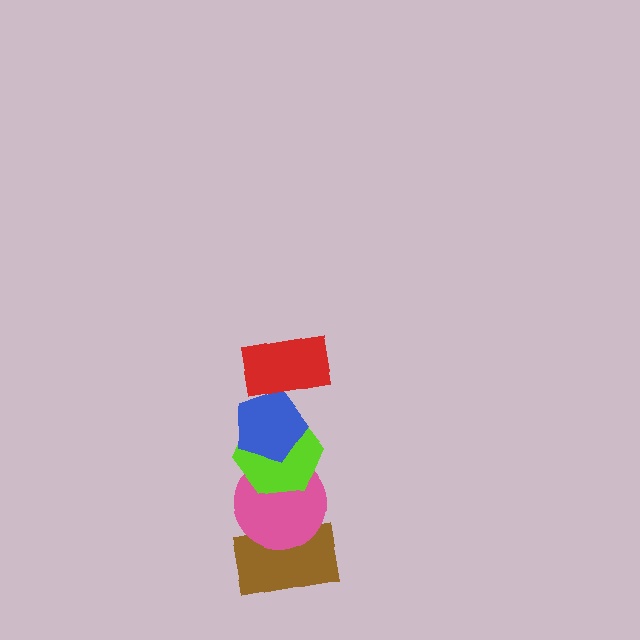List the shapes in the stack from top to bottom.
From top to bottom: the red rectangle, the blue pentagon, the lime hexagon, the pink circle, the brown rectangle.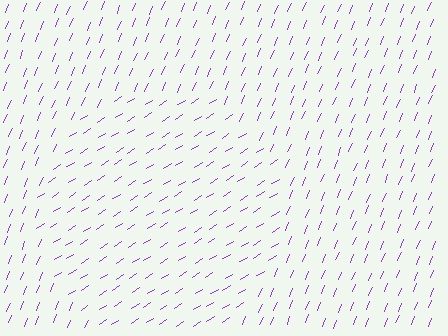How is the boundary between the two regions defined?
The boundary is defined purely by a change in line orientation (approximately 35 degrees difference). All lines are the same color and thickness.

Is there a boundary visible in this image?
Yes, there is a texture boundary formed by a change in line orientation.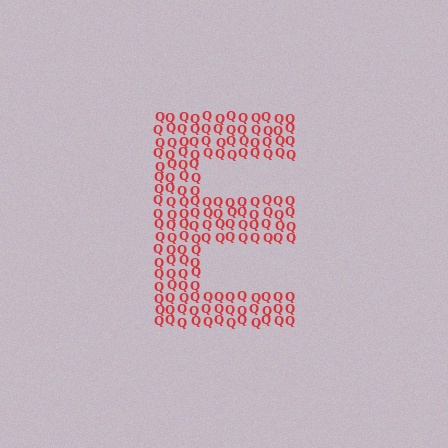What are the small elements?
The small elements are letter Q's.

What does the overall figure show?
The overall figure shows the letter E.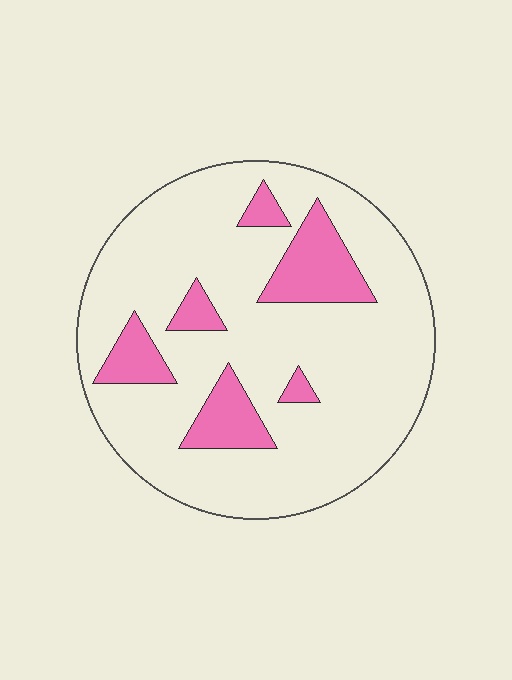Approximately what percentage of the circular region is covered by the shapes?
Approximately 20%.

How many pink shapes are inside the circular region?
6.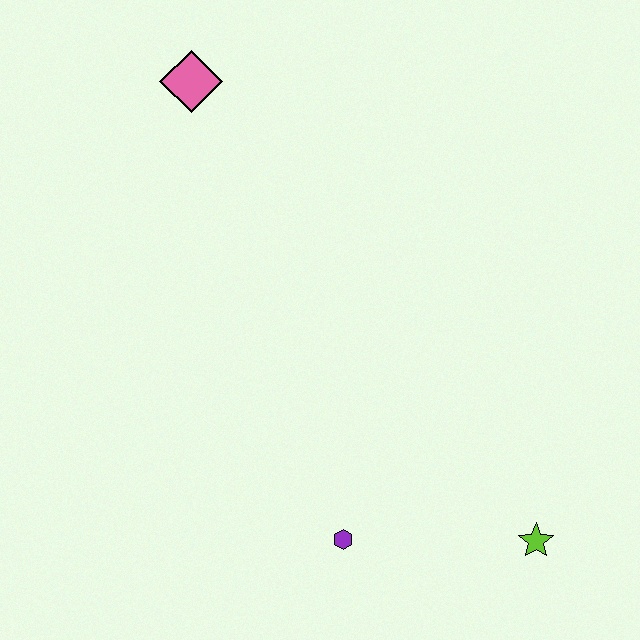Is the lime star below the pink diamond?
Yes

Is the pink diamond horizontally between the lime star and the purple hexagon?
No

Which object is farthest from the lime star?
The pink diamond is farthest from the lime star.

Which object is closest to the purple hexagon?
The lime star is closest to the purple hexagon.